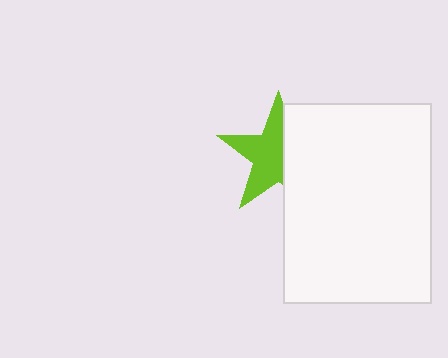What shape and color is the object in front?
The object in front is a white rectangle.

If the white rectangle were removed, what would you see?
You would see the complete lime star.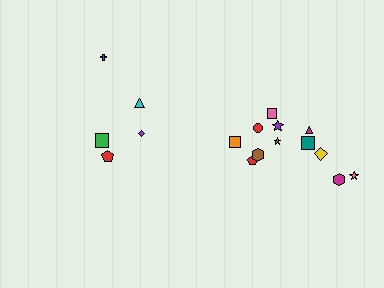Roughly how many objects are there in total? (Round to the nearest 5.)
Roughly 15 objects in total.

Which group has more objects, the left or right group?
The right group.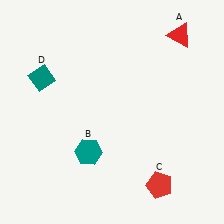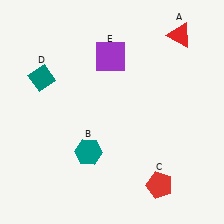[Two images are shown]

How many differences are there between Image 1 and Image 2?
There is 1 difference between the two images.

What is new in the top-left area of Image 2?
A purple square (E) was added in the top-left area of Image 2.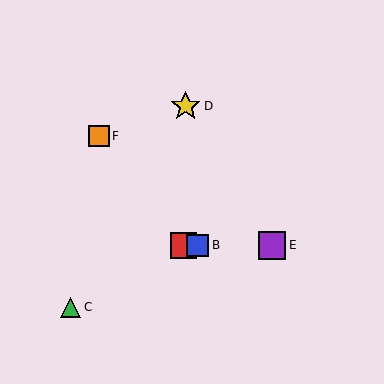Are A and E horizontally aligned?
Yes, both are at y≈245.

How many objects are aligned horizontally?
3 objects (A, B, E) are aligned horizontally.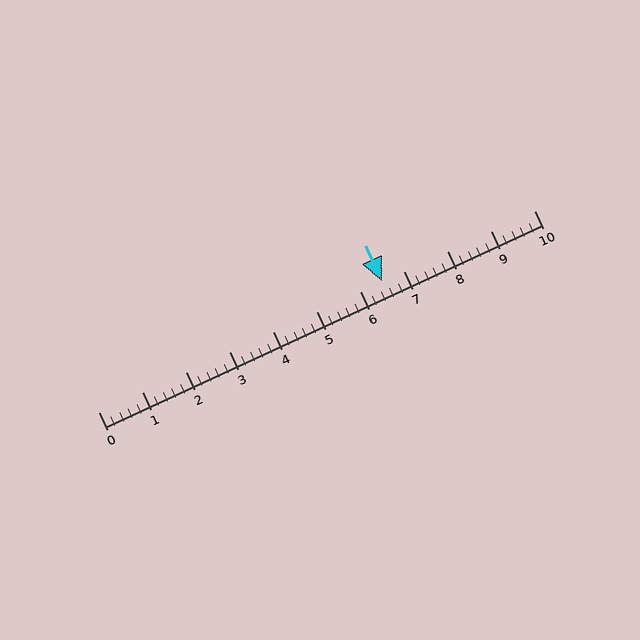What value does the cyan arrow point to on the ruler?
The cyan arrow points to approximately 6.5.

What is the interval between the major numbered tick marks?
The major tick marks are spaced 1 units apart.